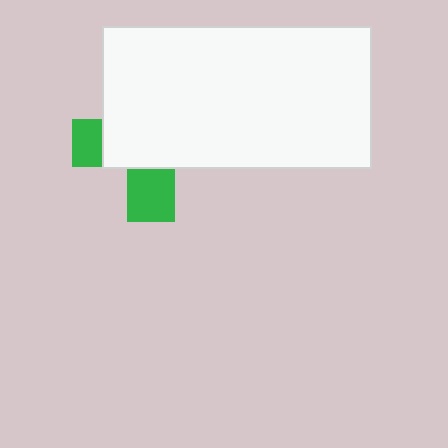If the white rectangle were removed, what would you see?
You would see the complete green cross.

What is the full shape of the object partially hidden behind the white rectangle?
The partially hidden object is a green cross.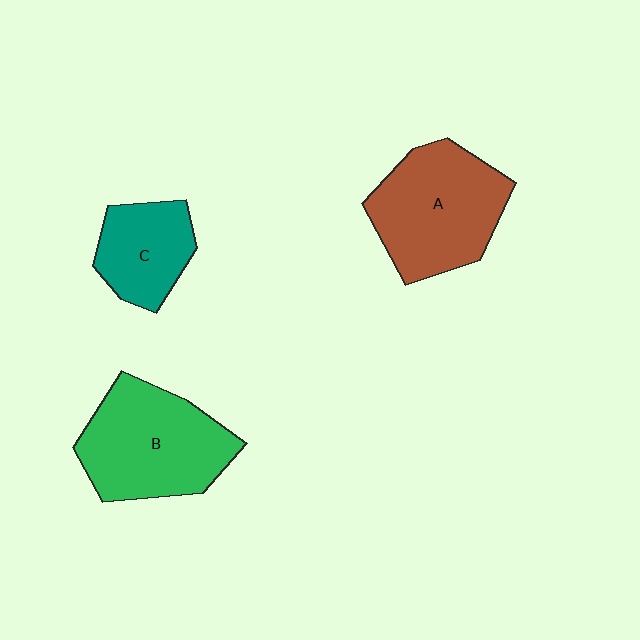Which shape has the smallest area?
Shape C (teal).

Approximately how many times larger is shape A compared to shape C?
Approximately 1.7 times.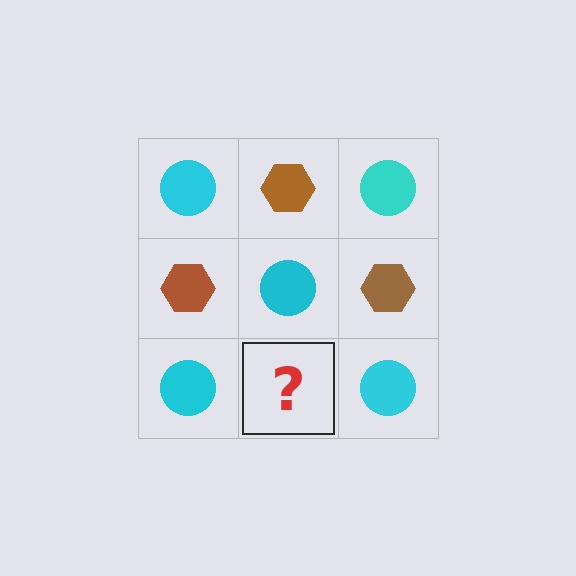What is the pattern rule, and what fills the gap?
The rule is that it alternates cyan circle and brown hexagon in a checkerboard pattern. The gap should be filled with a brown hexagon.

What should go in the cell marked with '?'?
The missing cell should contain a brown hexagon.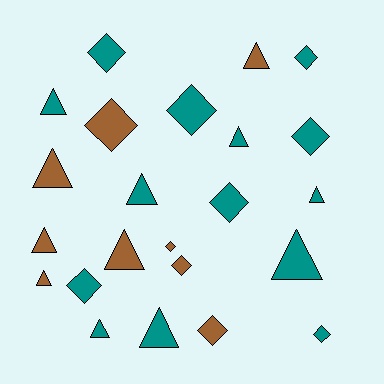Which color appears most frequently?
Teal, with 14 objects.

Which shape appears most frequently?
Triangle, with 12 objects.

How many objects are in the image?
There are 23 objects.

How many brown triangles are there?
There are 5 brown triangles.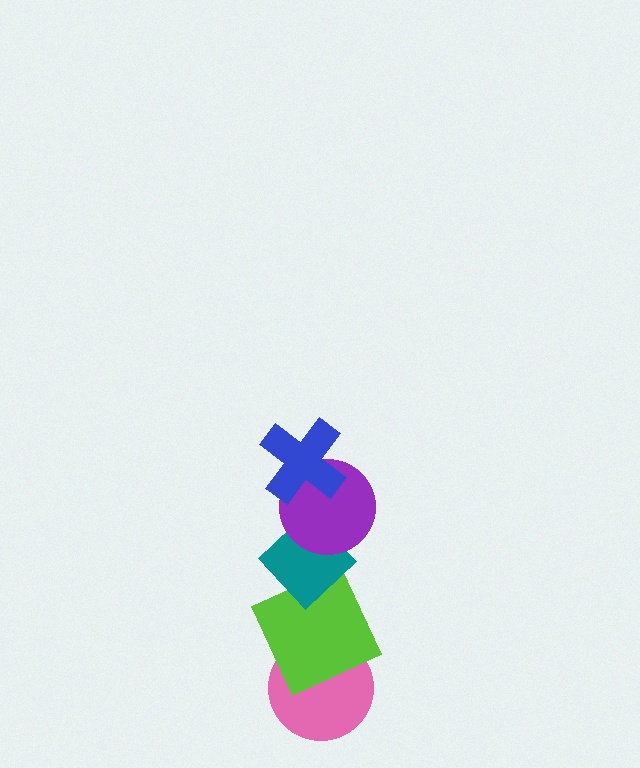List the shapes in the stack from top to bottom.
From top to bottom: the blue cross, the purple circle, the teal diamond, the lime square, the pink circle.